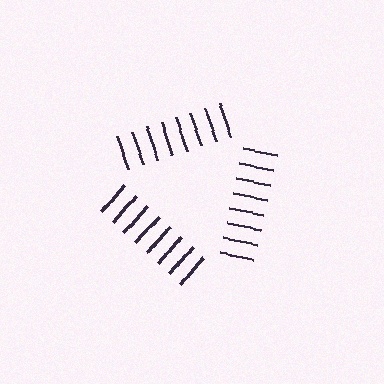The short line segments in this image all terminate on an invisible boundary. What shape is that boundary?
An illusory triangle — the line segments terminate on its edges but no continuous stroke is drawn.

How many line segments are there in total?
24 — 8 along each of the 3 edges.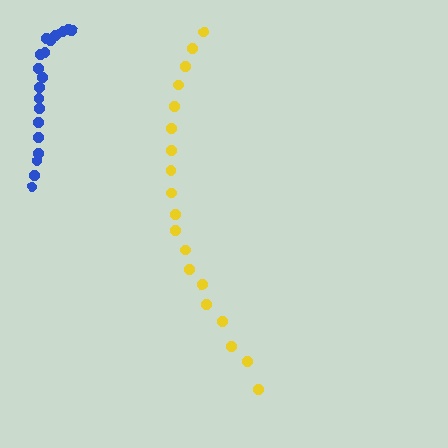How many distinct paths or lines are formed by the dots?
There are 2 distinct paths.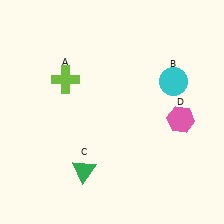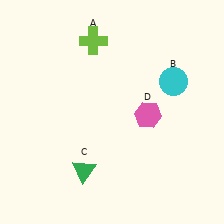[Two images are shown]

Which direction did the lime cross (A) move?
The lime cross (A) moved up.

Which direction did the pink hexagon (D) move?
The pink hexagon (D) moved left.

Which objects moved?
The objects that moved are: the lime cross (A), the pink hexagon (D).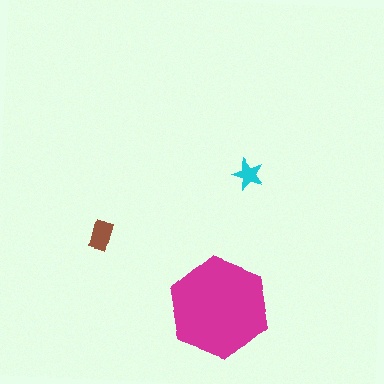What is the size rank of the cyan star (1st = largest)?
3rd.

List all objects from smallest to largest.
The cyan star, the brown rectangle, the magenta hexagon.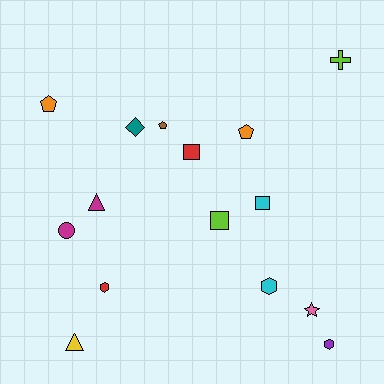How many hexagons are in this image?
There are 3 hexagons.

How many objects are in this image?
There are 15 objects.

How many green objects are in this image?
There are no green objects.